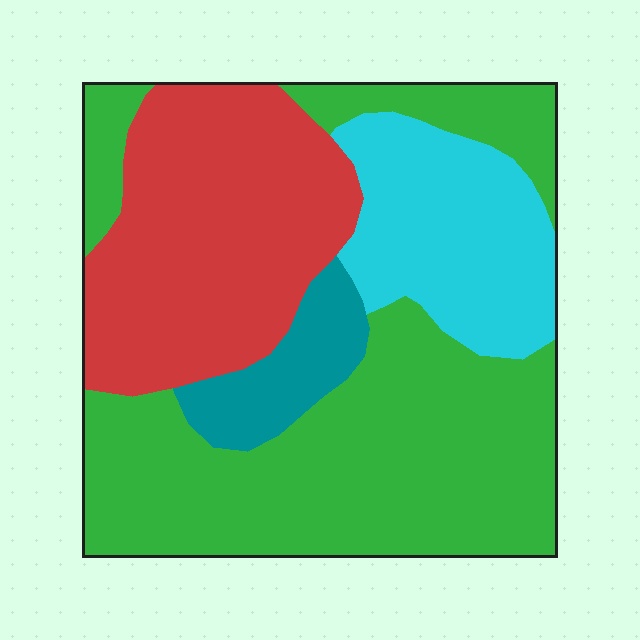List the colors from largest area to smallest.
From largest to smallest: green, red, cyan, teal.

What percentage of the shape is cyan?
Cyan takes up about one sixth (1/6) of the shape.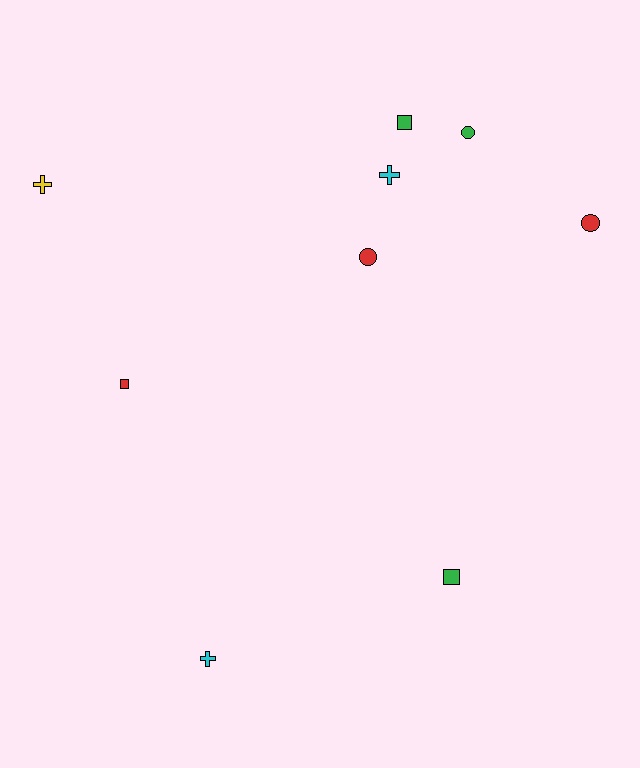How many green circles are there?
There is 1 green circle.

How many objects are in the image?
There are 9 objects.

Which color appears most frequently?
Green, with 3 objects.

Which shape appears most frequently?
Circle, with 3 objects.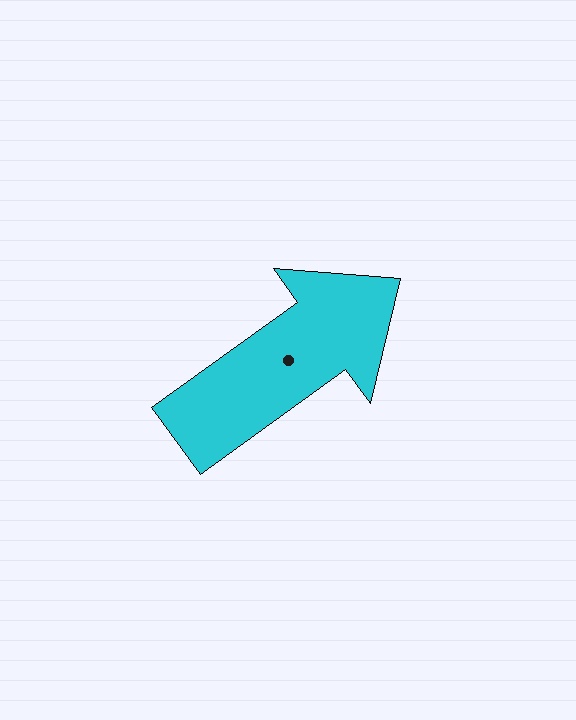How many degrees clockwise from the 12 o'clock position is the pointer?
Approximately 54 degrees.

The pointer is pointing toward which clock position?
Roughly 2 o'clock.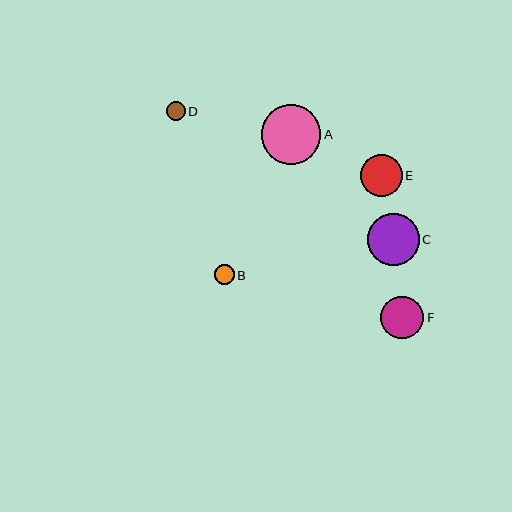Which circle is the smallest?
Circle D is the smallest with a size of approximately 18 pixels.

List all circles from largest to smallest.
From largest to smallest: A, C, F, E, B, D.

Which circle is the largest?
Circle A is the largest with a size of approximately 60 pixels.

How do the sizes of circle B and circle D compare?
Circle B and circle D are approximately the same size.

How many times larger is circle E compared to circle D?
Circle E is approximately 2.3 times the size of circle D.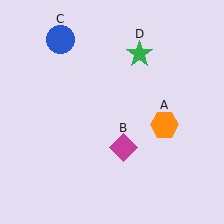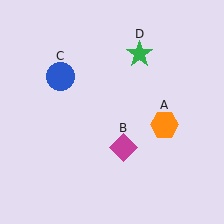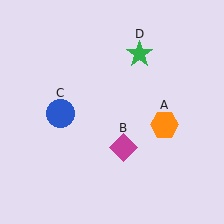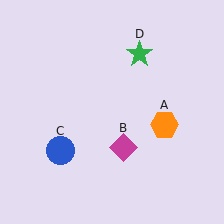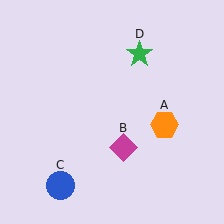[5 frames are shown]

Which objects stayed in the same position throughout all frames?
Orange hexagon (object A) and magenta diamond (object B) and green star (object D) remained stationary.